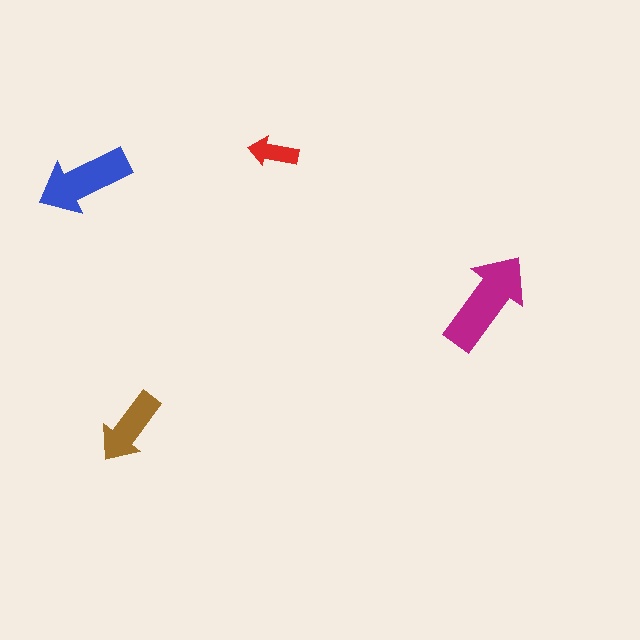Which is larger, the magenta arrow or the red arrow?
The magenta one.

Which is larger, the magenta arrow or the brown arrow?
The magenta one.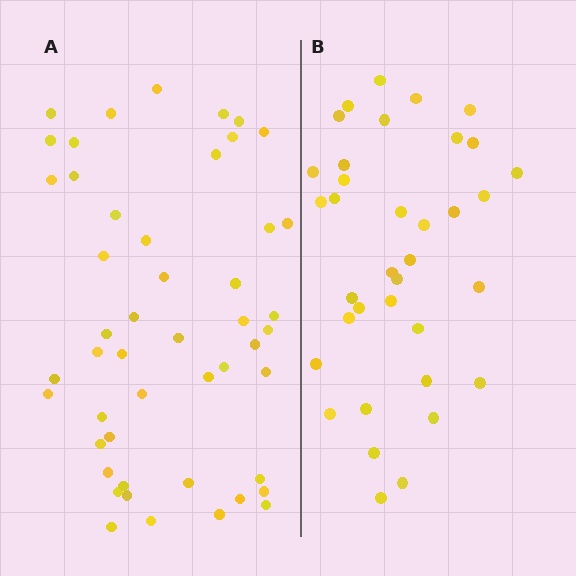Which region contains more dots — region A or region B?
Region A (the left region) has more dots.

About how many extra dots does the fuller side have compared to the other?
Region A has approximately 15 more dots than region B.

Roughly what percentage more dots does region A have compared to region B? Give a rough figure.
About 35% more.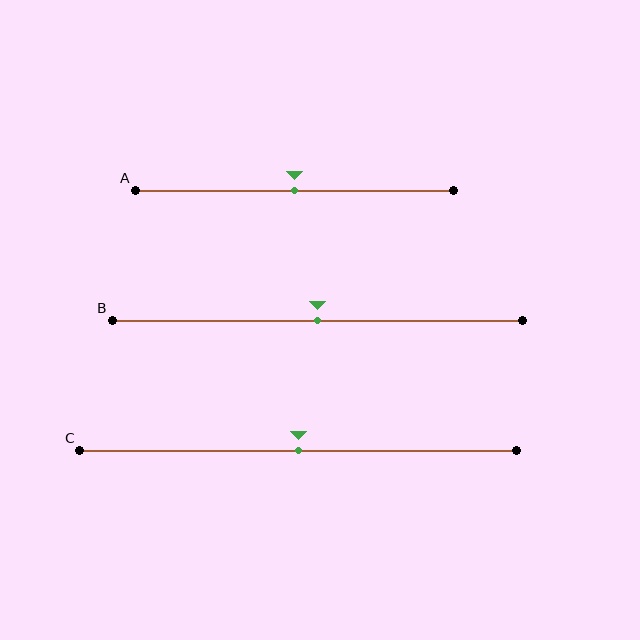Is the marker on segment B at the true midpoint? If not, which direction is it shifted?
Yes, the marker on segment B is at the true midpoint.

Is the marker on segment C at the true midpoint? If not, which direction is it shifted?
Yes, the marker on segment C is at the true midpoint.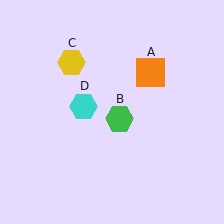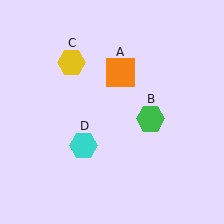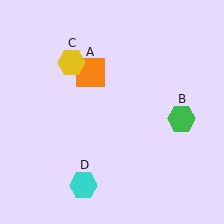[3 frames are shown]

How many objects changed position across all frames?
3 objects changed position: orange square (object A), green hexagon (object B), cyan hexagon (object D).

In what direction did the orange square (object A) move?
The orange square (object A) moved left.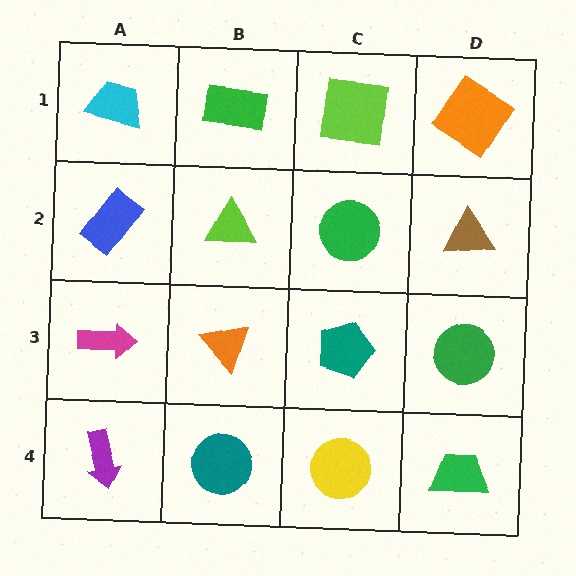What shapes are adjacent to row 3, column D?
A brown triangle (row 2, column D), a green trapezoid (row 4, column D), a teal pentagon (row 3, column C).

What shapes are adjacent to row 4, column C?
A teal pentagon (row 3, column C), a teal circle (row 4, column B), a green trapezoid (row 4, column D).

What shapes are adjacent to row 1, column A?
A blue rectangle (row 2, column A), a green rectangle (row 1, column B).